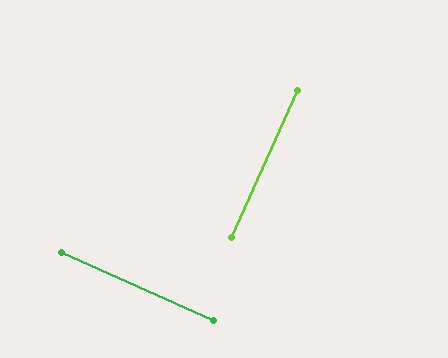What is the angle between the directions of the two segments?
Approximately 90 degrees.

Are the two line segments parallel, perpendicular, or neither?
Perpendicular — they meet at approximately 90°.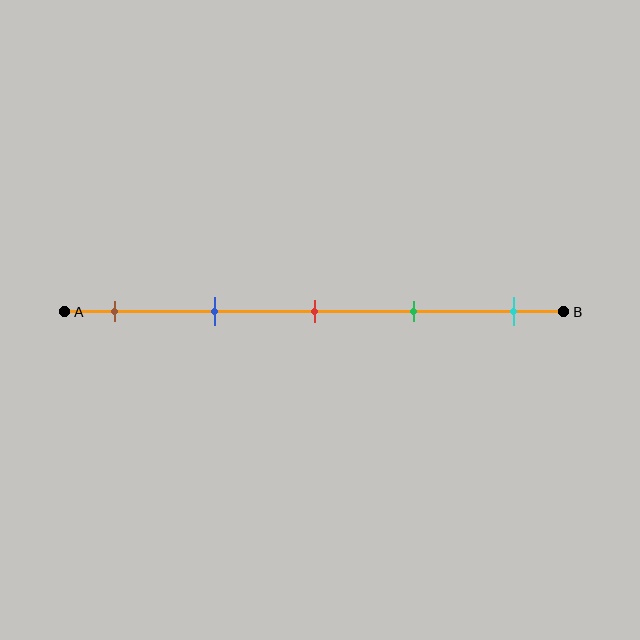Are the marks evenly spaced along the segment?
Yes, the marks are approximately evenly spaced.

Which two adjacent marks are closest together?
The red and green marks are the closest adjacent pair.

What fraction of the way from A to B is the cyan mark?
The cyan mark is approximately 90% (0.9) of the way from A to B.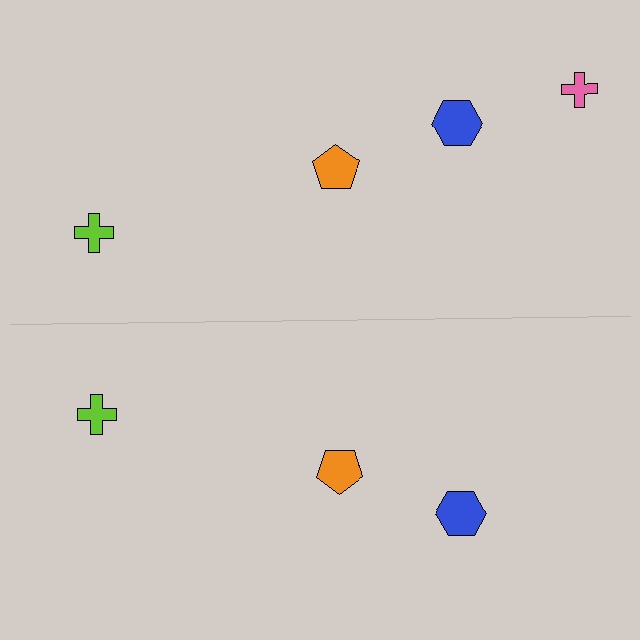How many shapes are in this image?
There are 7 shapes in this image.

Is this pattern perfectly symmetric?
No, the pattern is not perfectly symmetric. A pink cross is missing from the bottom side.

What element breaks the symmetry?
A pink cross is missing from the bottom side.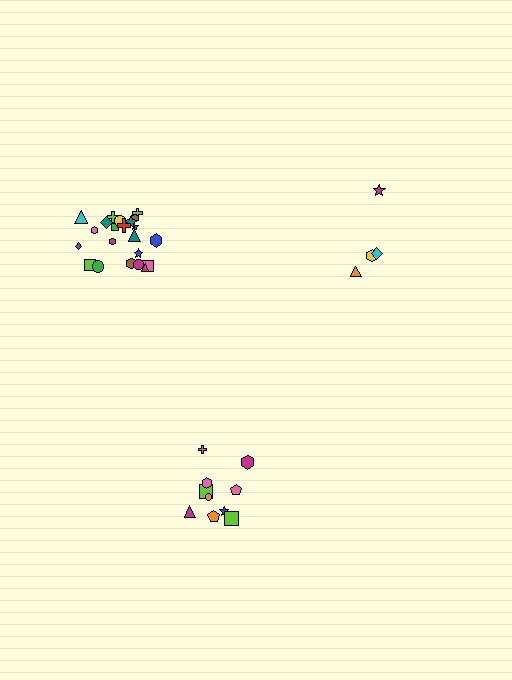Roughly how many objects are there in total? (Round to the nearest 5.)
Roughly 35 objects in total.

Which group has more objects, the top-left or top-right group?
The top-left group.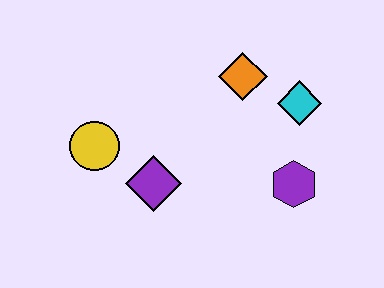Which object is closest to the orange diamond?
The cyan diamond is closest to the orange diamond.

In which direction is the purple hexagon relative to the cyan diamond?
The purple hexagon is below the cyan diamond.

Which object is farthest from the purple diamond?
The cyan diamond is farthest from the purple diamond.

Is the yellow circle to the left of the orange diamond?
Yes